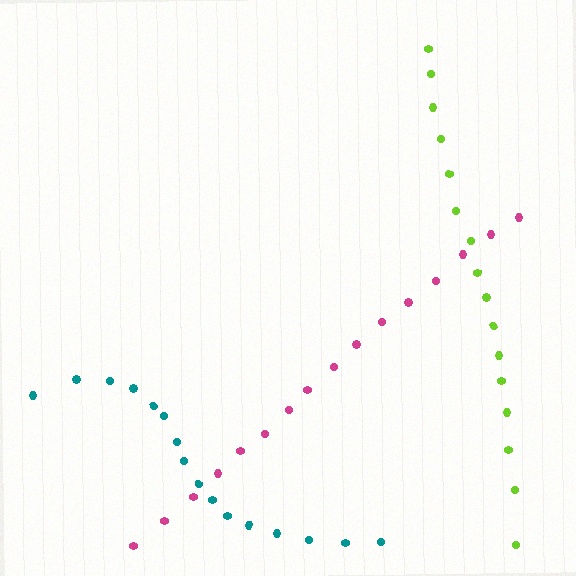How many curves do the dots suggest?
There are 3 distinct paths.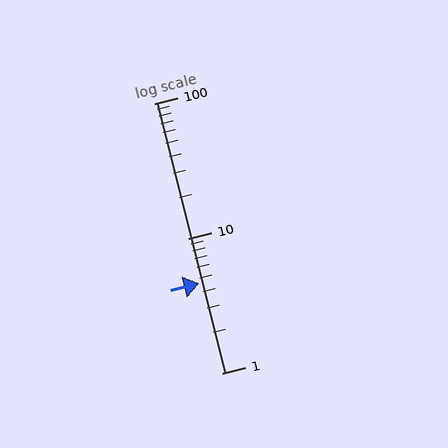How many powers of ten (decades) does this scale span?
The scale spans 2 decades, from 1 to 100.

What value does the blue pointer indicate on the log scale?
The pointer indicates approximately 4.6.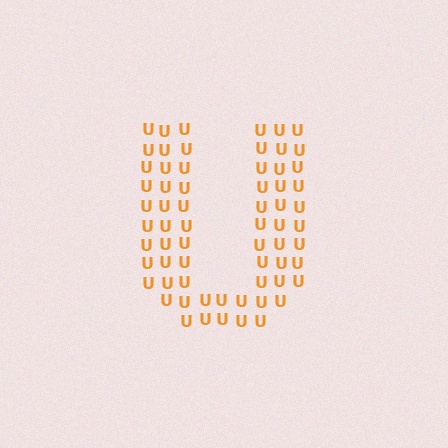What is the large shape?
The large shape is the letter U.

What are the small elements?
The small elements are letter U's.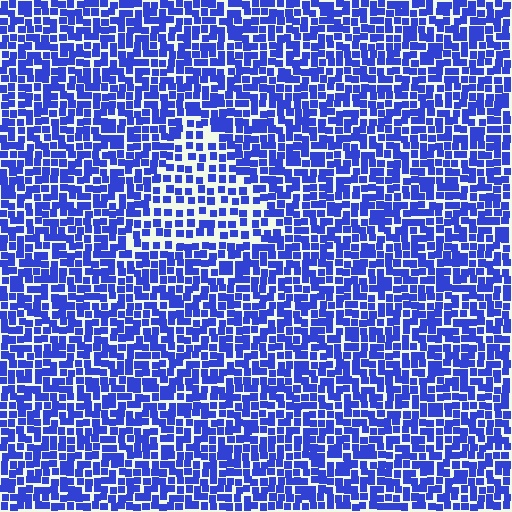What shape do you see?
I see a triangle.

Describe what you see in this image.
The image contains small blue elements arranged at two different densities. A triangle-shaped region is visible where the elements are less densely packed than the surrounding area.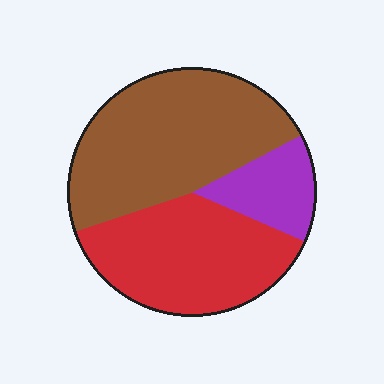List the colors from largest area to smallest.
From largest to smallest: brown, red, purple.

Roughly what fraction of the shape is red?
Red takes up about three eighths (3/8) of the shape.